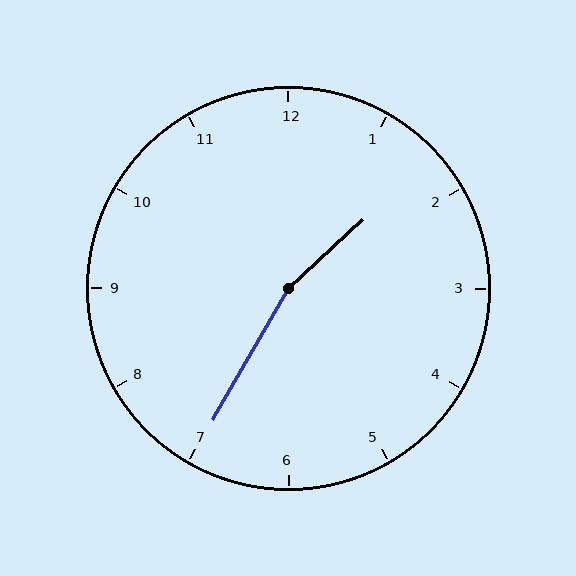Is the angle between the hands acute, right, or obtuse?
It is obtuse.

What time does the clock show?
1:35.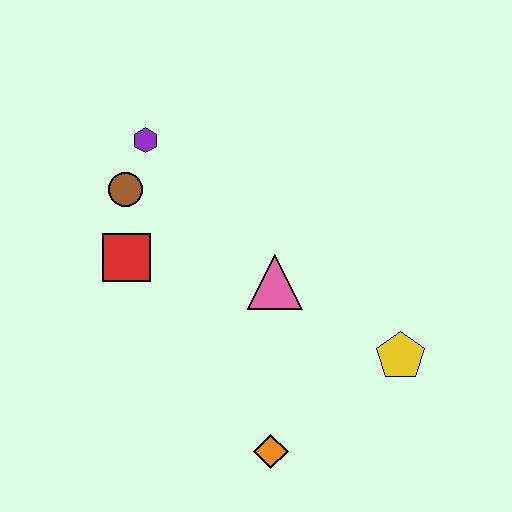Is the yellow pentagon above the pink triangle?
No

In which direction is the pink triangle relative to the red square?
The pink triangle is to the right of the red square.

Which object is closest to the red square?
The brown circle is closest to the red square.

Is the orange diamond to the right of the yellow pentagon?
No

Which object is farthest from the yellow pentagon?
The purple hexagon is farthest from the yellow pentagon.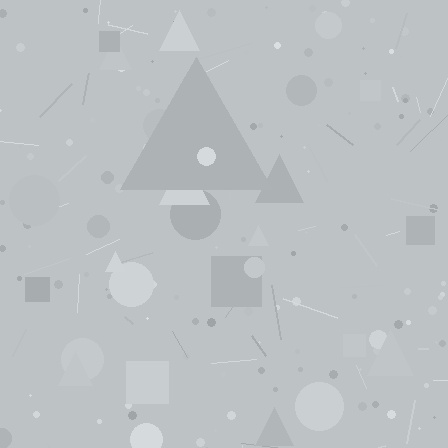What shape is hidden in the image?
A triangle is hidden in the image.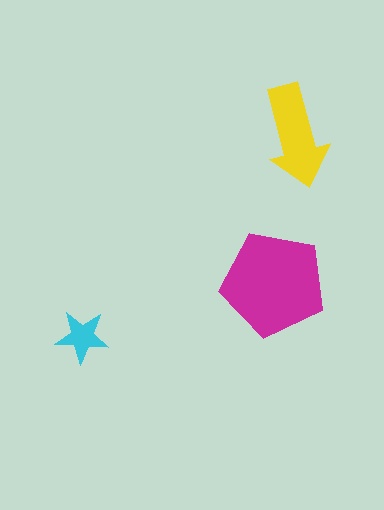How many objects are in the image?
There are 3 objects in the image.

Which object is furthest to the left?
The cyan star is leftmost.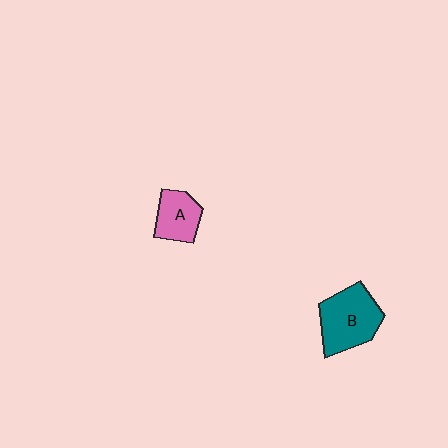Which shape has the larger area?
Shape B (teal).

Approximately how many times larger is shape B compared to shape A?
Approximately 1.6 times.